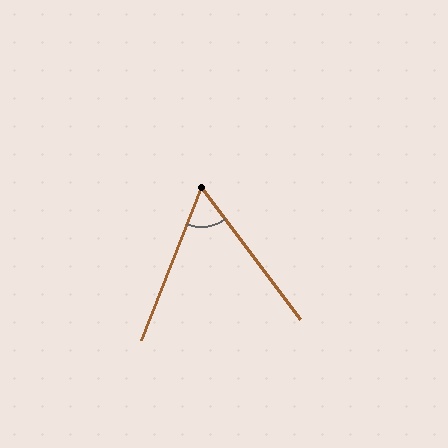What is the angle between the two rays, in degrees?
Approximately 58 degrees.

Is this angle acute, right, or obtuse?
It is acute.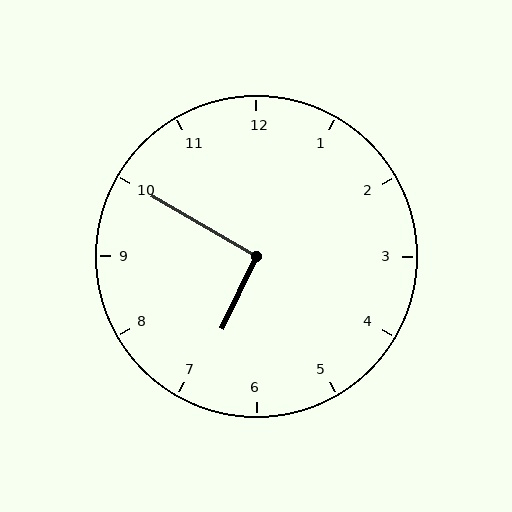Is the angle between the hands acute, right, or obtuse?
It is right.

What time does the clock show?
6:50.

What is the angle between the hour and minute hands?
Approximately 95 degrees.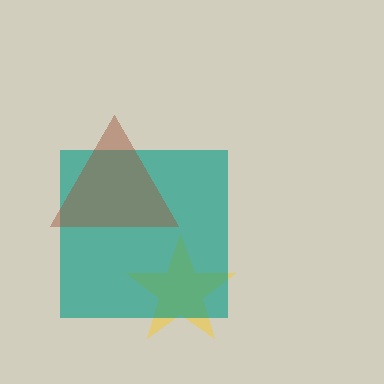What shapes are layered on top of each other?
The layered shapes are: a yellow star, a teal square, a brown triangle.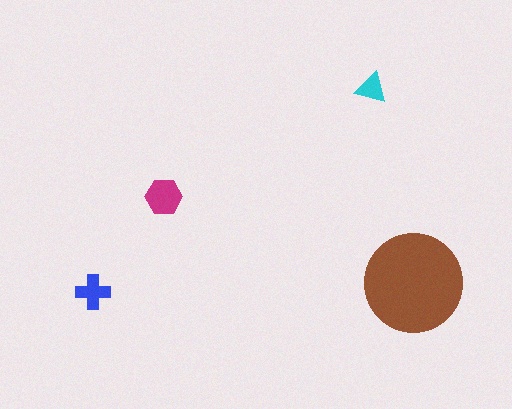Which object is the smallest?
The cyan triangle.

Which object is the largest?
The brown circle.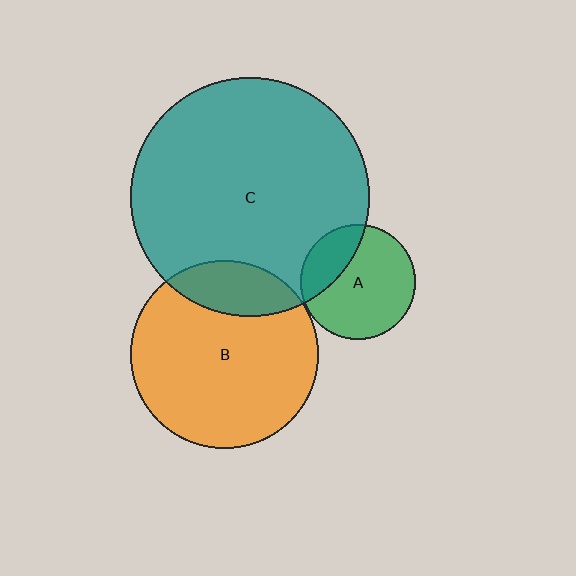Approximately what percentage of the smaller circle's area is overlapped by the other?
Approximately 25%.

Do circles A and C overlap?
Yes.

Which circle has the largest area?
Circle C (teal).